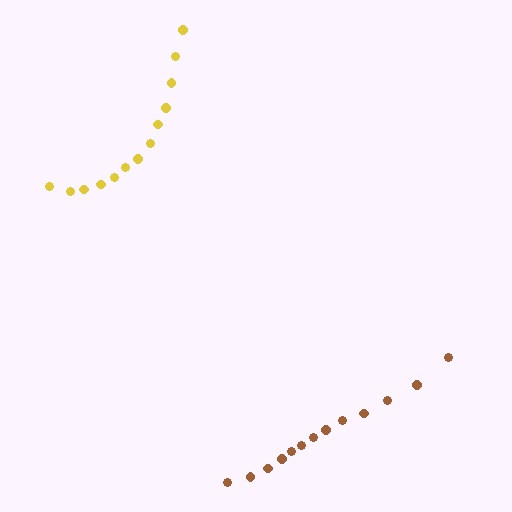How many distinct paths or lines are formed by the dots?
There are 2 distinct paths.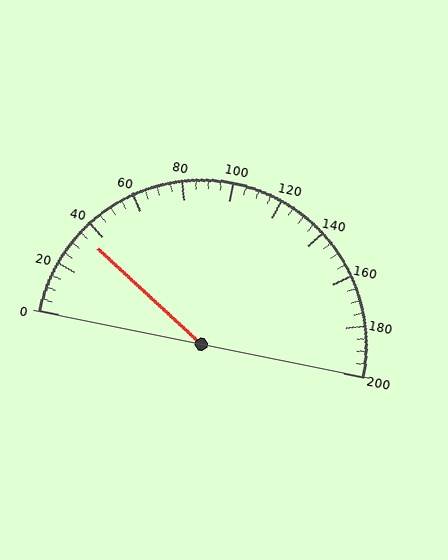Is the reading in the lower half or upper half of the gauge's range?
The reading is in the lower half of the range (0 to 200).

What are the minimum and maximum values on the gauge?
The gauge ranges from 0 to 200.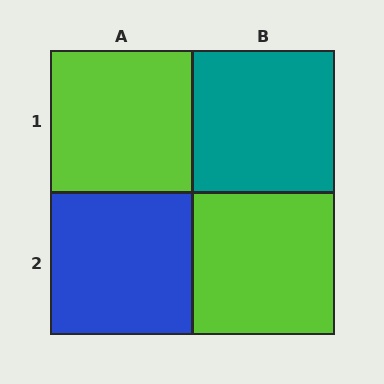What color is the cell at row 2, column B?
Lime.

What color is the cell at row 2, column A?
Blue.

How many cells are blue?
1 cell is blue.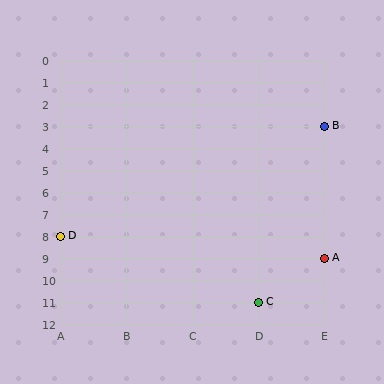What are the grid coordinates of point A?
Point A is at grid coordinates (E, 9).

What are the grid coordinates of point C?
Point C is at grid coordinates (D, 11).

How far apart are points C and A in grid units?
Points C and A are 1 column and 2 rows apart (about 2.2 grid units diagonally).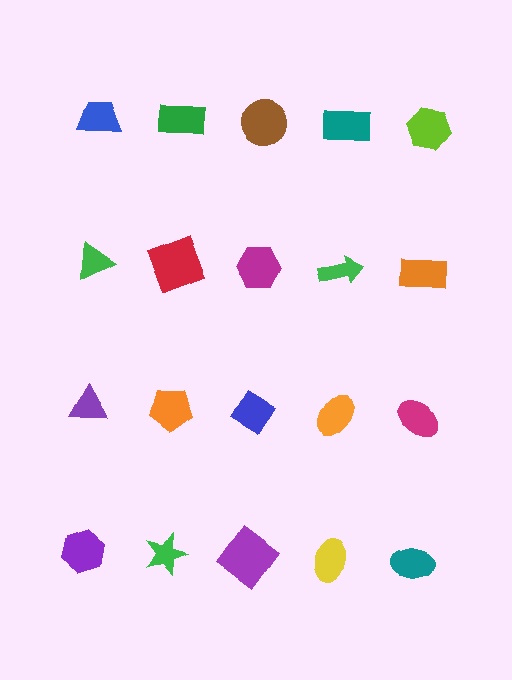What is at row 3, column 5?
A magenta ellipse.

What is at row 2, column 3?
A magenta hexagon.